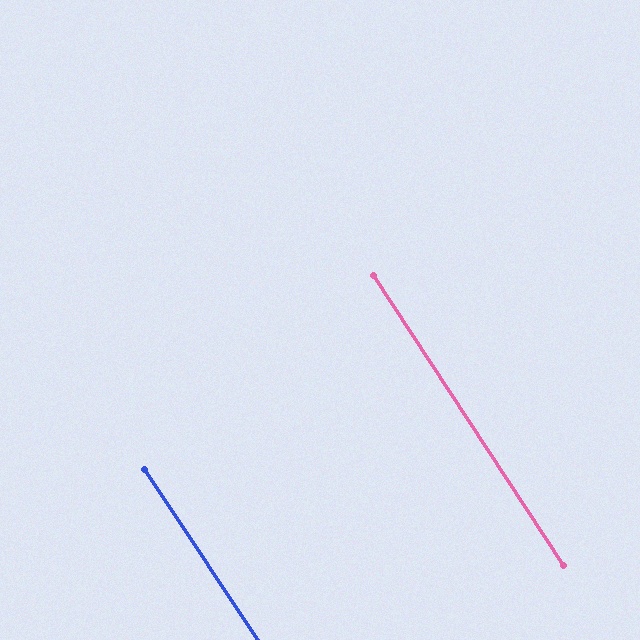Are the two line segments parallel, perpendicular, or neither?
Parallel — their directions differ by only 0.3°.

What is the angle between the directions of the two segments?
Approximately 0 degrees.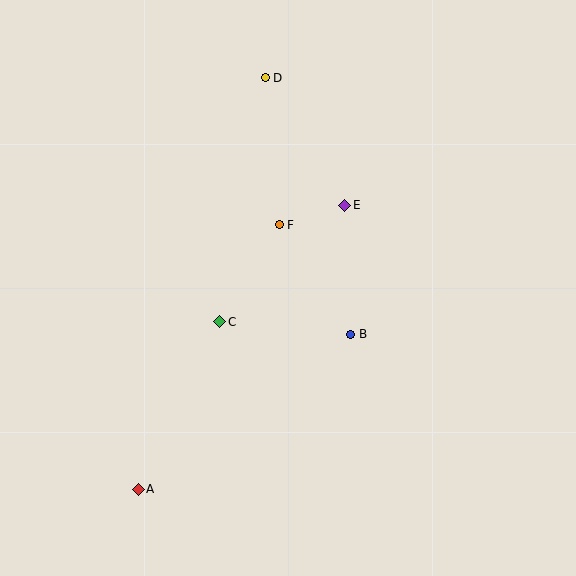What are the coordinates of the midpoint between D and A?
The midpoint between D and A is at (202, 284).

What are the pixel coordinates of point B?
Point B is at (351, 334).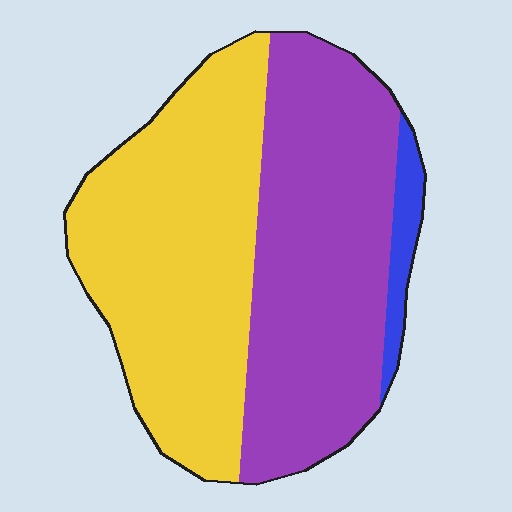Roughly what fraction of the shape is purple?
Purple covers roughly 45% of the shape.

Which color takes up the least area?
Blue, at roughly 5%.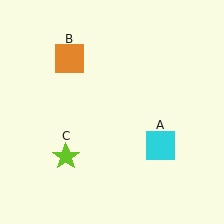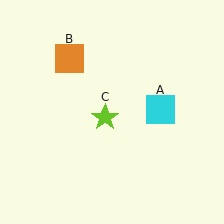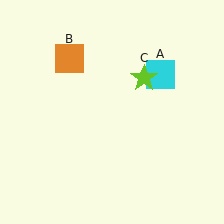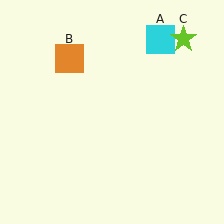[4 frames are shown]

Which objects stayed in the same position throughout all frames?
Orange square (object B) remained stationary.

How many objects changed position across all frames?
2 objects changed position: cyan square (object A), lime star (object C).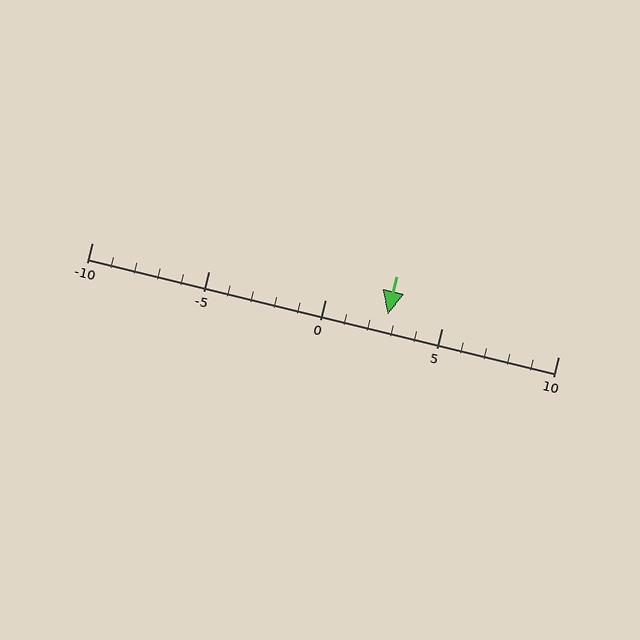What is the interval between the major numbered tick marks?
The major tick marks are spaced 5 units apart.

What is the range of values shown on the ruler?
The ruler shows values from -10 to 10.